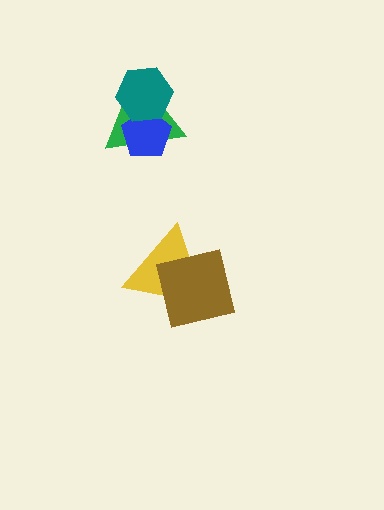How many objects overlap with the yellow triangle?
1 object overlaps with the yellow triangle.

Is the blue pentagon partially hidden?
Yes, it is partially covered by another shape.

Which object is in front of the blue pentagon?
The teal hexagon is in front of the blue pentagon.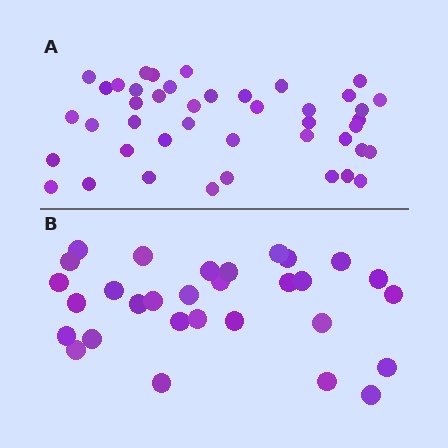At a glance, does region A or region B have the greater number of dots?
Region A (the top region) has more dots.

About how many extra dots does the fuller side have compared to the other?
Region A has approximately 15 more dots than region B.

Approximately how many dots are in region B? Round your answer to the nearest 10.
About 30 dots.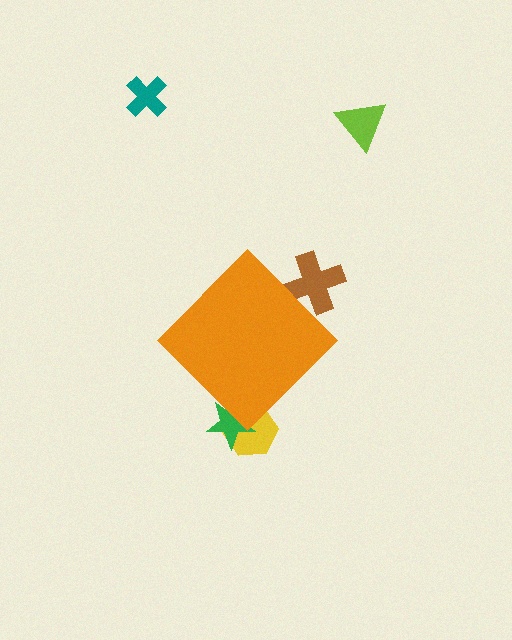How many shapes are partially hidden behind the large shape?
3 shapes are partially hidden.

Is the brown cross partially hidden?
Yes, the brown cross is partially hidden behind the orange diamond.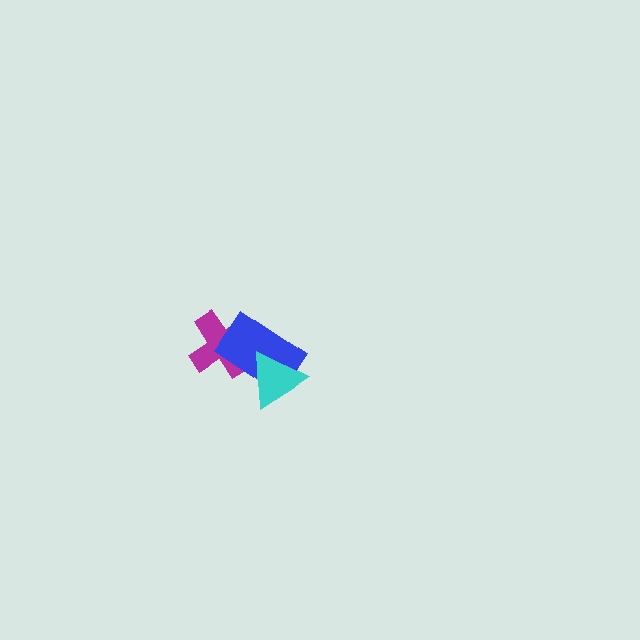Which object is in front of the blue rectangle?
The cyan triangle is in front of the blue rectangle.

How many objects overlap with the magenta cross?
1 object overlaps with the magenta cross.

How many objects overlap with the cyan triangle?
1 object overlaps with the cyan triangle.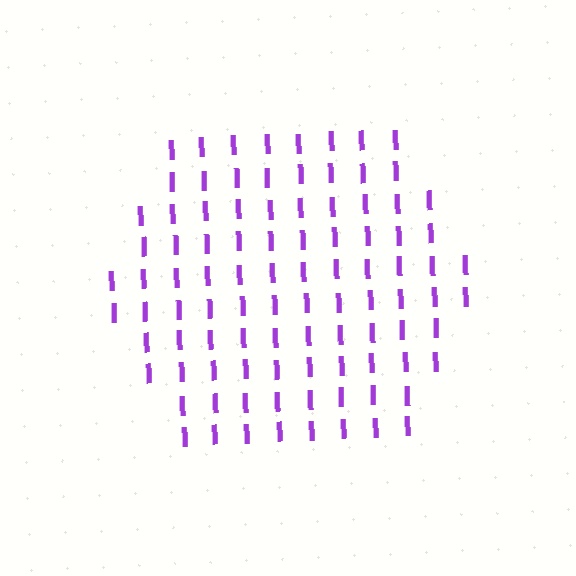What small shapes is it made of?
It is made of small letter I's.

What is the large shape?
The large shape is a hexagon.